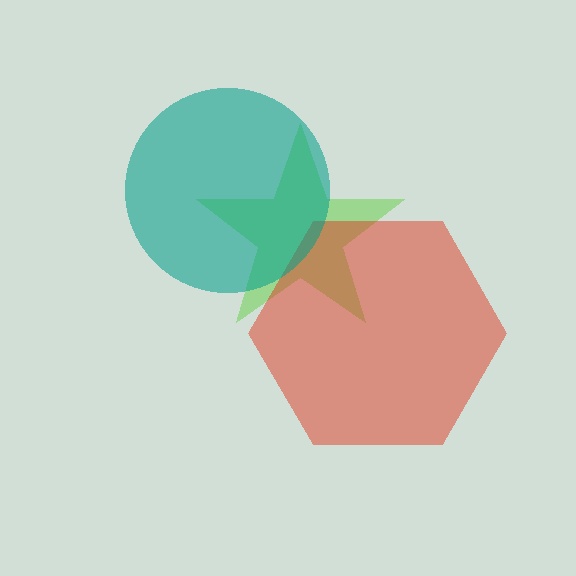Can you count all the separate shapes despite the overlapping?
Yes, there are 3 separate shapes.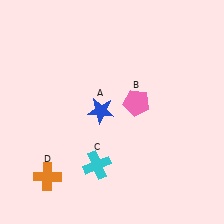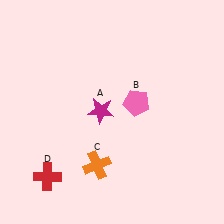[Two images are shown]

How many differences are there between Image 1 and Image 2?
There are 3 differences between the two images.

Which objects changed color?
A changed from blue to magenta. C changed from cyan to orange. D changed from orange to red.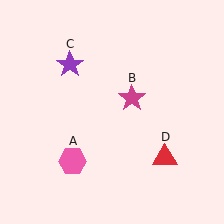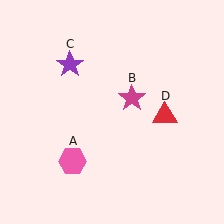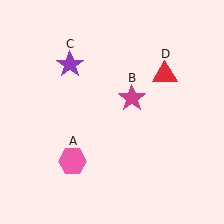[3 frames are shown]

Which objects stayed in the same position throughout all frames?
Pink hexagon (object A) and magenta star (object B) and purple star (object C) remained stationary.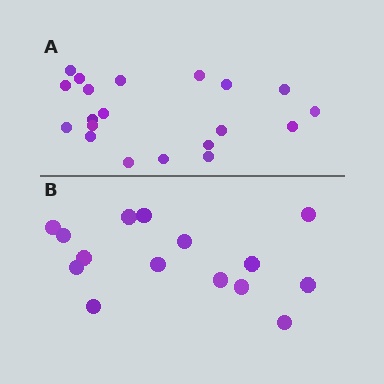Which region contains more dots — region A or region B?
Region A (the top region) has more dots.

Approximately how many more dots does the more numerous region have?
Region A has about 5 more dots than region B.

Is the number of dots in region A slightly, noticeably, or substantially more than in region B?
Region A has noticeably more, but not dramatically so. The ratio is roughly 1.3 to 1.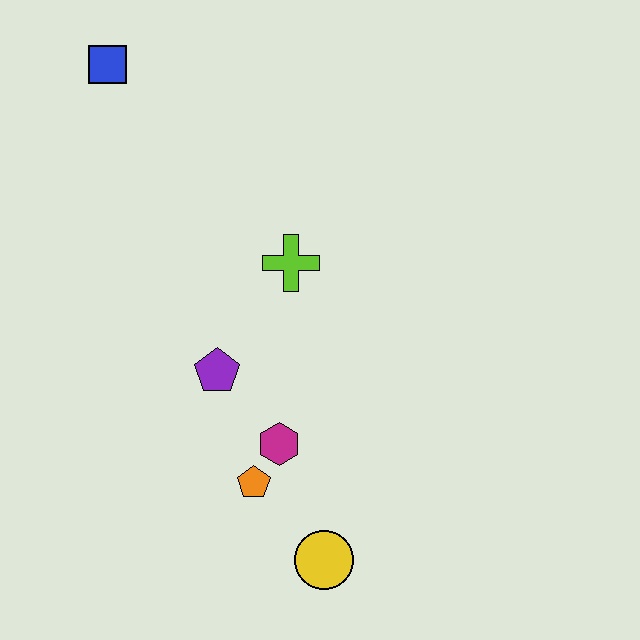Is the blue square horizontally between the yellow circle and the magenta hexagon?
No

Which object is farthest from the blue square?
The yellow circle is farthest from the blue square.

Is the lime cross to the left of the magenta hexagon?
No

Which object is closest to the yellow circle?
The orange pentagon is closest to the yellow circle.